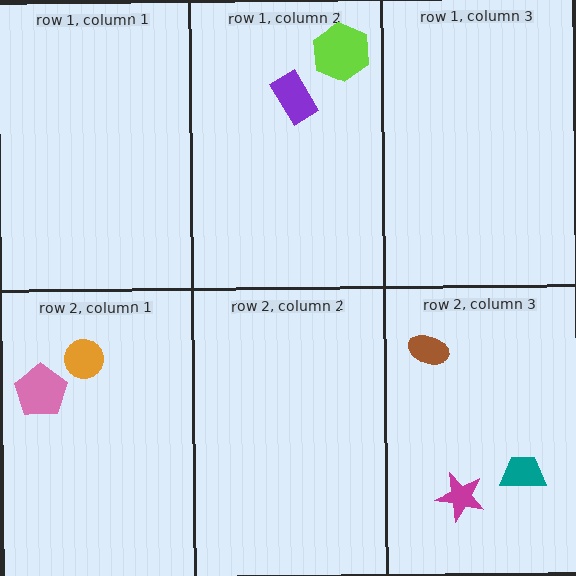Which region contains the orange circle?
The row 2, column 1 region.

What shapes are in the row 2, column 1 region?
The orange circle, the pink pentagon.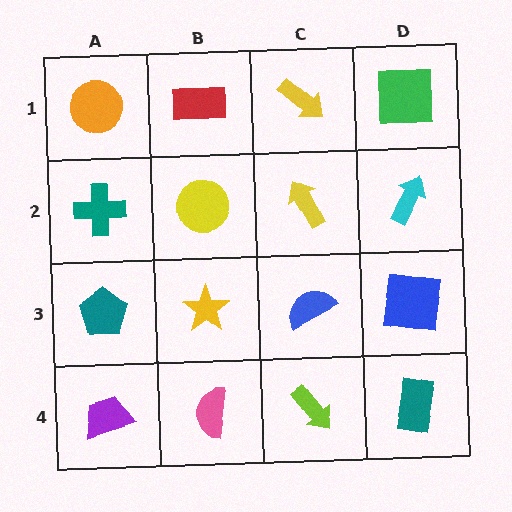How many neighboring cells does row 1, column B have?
3.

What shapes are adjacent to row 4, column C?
A blue semicircle (row 3, column C), a pink semicircle (row 4, column B), a teal rectangle (row 4, column D).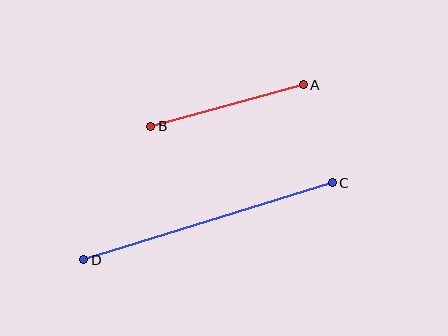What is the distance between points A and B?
The distance is approximately 158 pixels.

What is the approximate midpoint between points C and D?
The midpoint is at approximately (208, 221) pixels.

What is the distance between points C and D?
The distance is approximately 260 pixels.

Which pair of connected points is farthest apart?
Points C and D are farthest apart.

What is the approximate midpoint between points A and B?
The midpoint is at approximately (227, 106) pixels.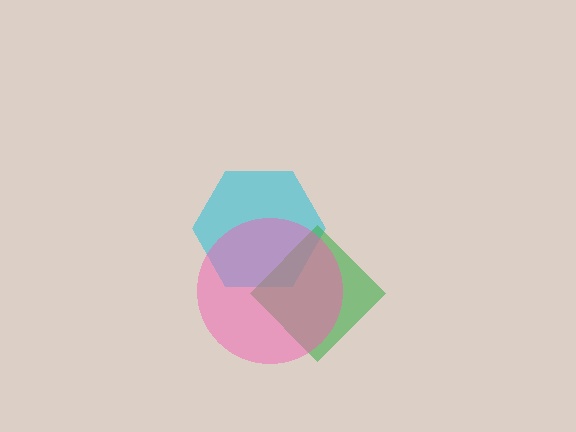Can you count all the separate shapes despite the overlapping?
Yes, there are 3 separate shapes.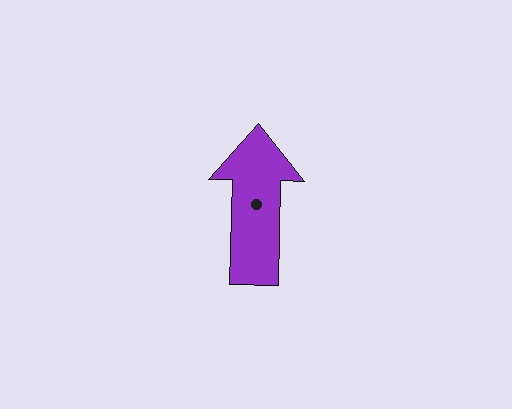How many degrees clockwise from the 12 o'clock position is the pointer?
Approximately 1 degrees.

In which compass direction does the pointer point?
North.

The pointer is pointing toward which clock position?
Roughly 12 o'clock.